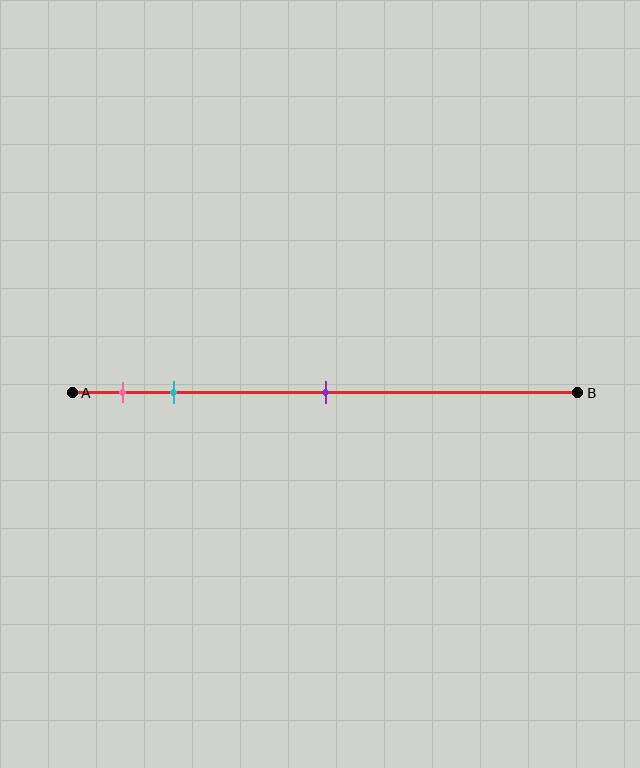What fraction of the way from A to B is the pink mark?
The pink mark is approximately 10% (0.1) of the way from A to B.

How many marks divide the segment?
There are 3 marks dividing the segment.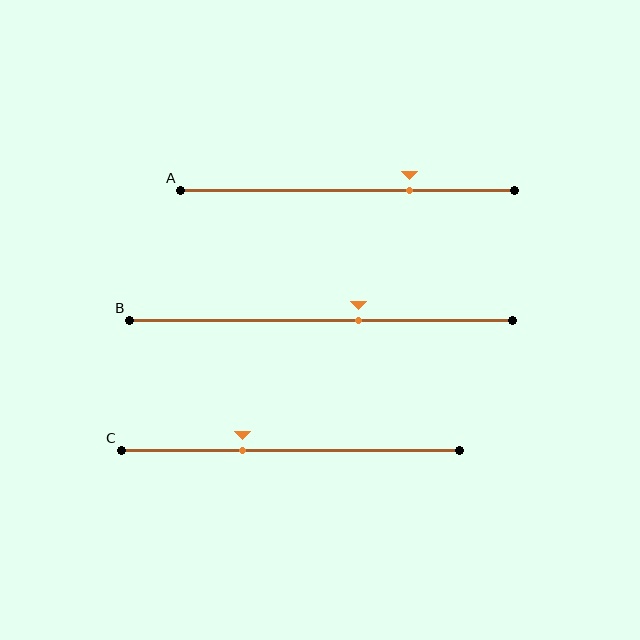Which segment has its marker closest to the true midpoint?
Segment B has its marker closest to the true midpoint.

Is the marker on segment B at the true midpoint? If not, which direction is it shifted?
No, the marker on segment B is shifted to the right by about 10% of the segment length.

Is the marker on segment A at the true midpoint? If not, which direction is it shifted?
No, the marker on segment A is shifted to the right by about 19% of the segment length.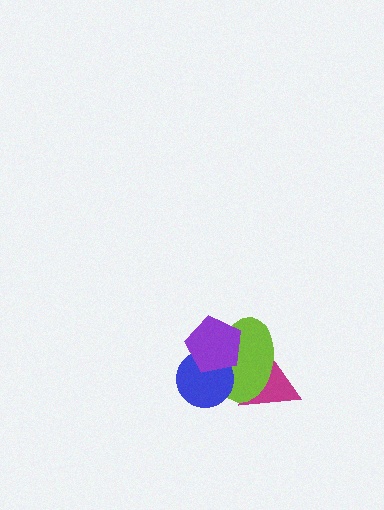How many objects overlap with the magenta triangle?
1 object overlaps with the magenta triangle.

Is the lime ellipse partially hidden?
Yes, it is partially covered by another shape.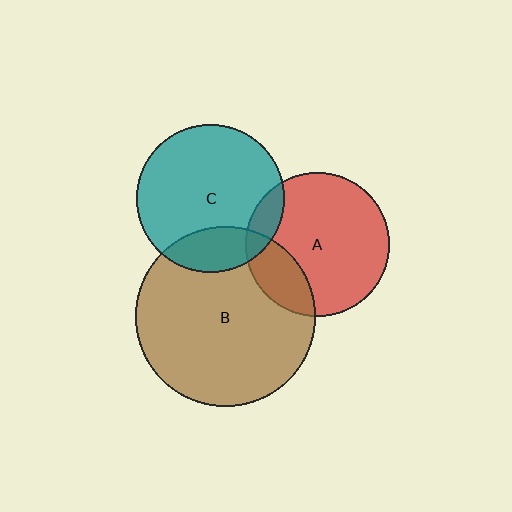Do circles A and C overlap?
Yes.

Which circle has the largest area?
Circle B (brown).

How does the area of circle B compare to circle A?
Approximately 1.6 times.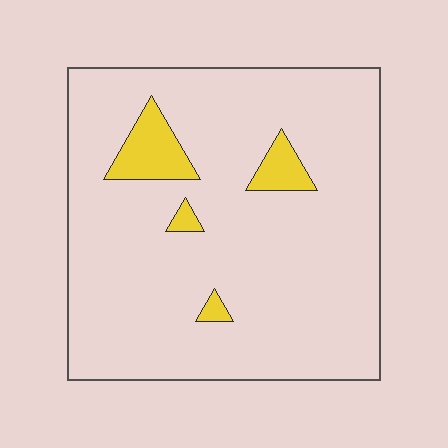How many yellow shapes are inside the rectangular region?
4.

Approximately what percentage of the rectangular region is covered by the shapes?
Approximately 10%.